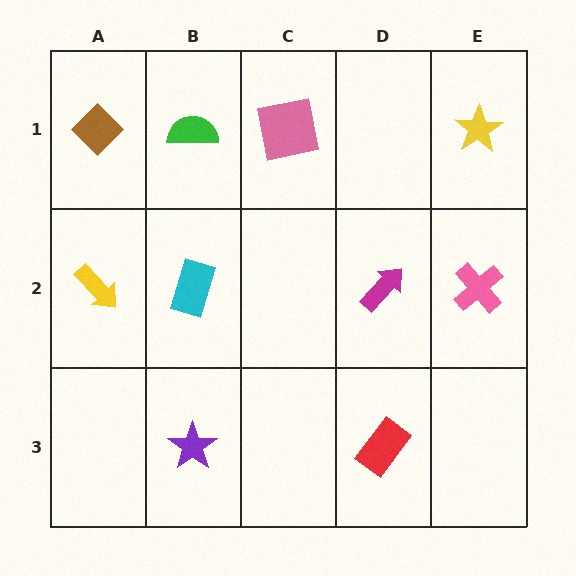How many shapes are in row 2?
4 shapes.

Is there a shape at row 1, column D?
No, that cell is empty.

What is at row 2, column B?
A cyan rectangle.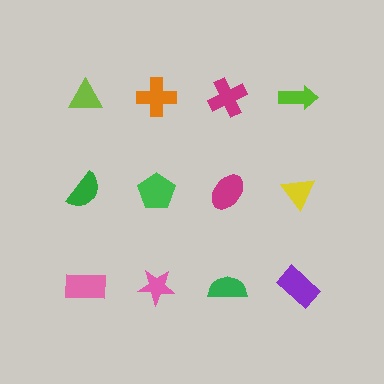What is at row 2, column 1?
A green semicircle.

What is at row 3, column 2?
A pink star.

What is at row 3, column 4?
A purple rectangle.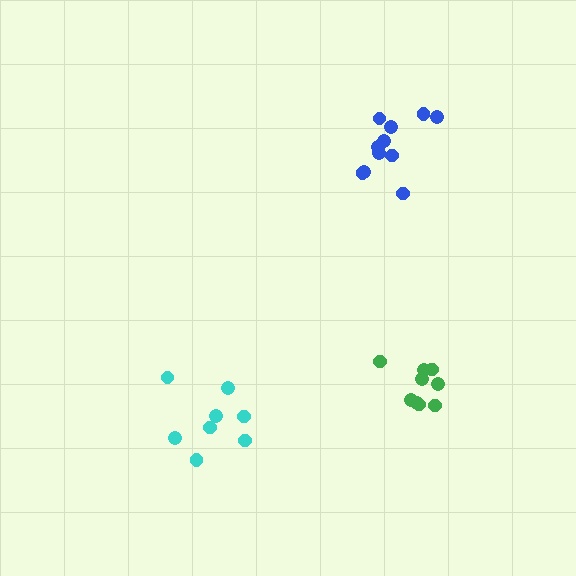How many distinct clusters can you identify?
There are 3 distinct clusters.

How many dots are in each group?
Group 1: 11 dots, Group 2: 9 dots, Group 3: 9 dots (29 total).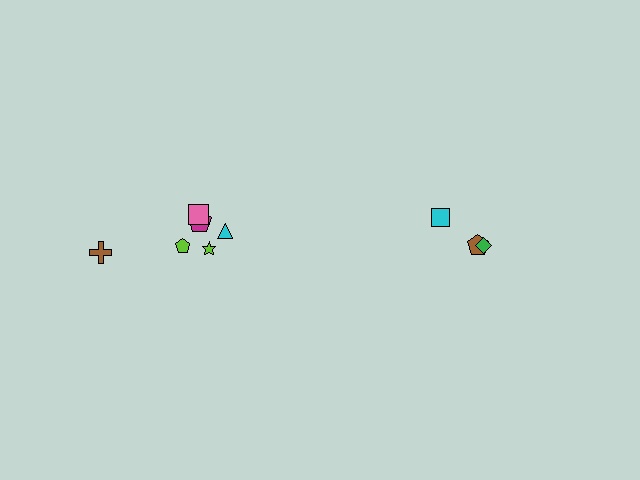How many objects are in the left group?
There are 6 objects.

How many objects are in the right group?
There are 3 objects.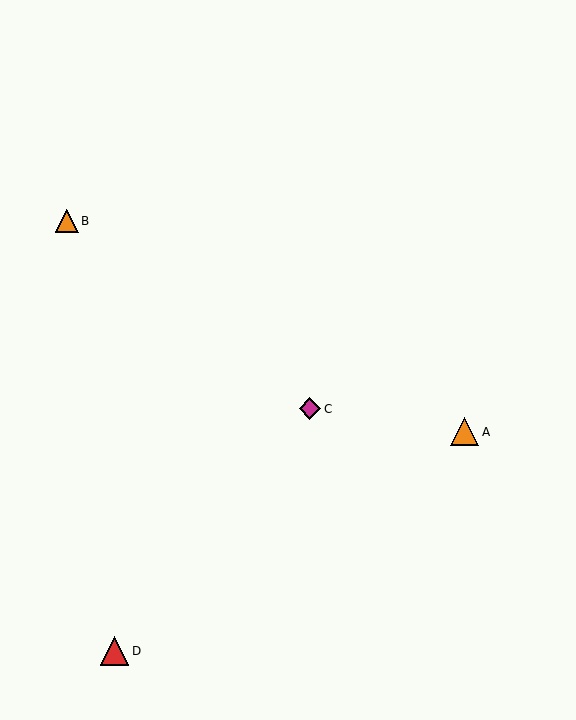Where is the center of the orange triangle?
The center of the orange triangle is at (67, 221).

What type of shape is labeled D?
Shape D is a red triangle.